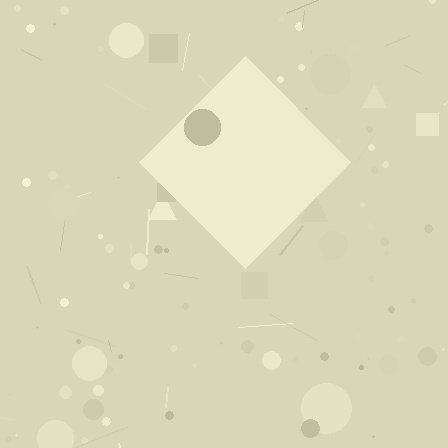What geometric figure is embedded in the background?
A diamond is embedded in the background.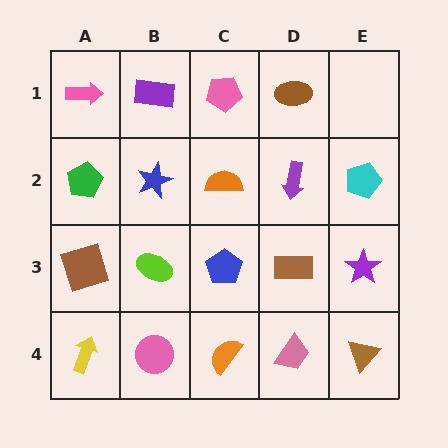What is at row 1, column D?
A brown ellipse.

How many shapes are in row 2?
5 shapes.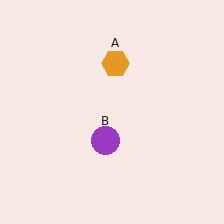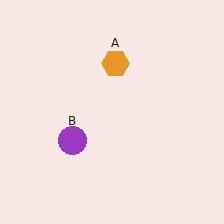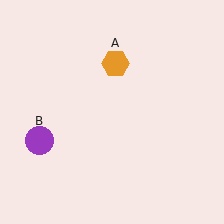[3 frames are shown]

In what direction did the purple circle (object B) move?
The purple circle (object B) moved left.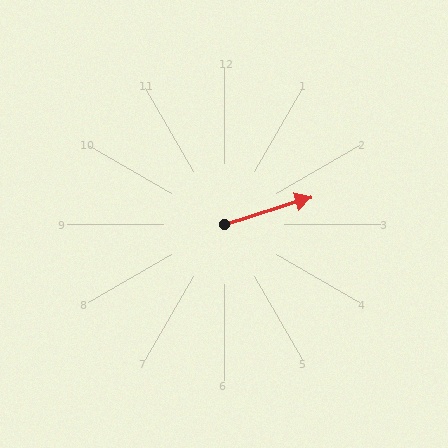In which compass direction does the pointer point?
East.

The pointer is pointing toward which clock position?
Roughly 2 o'clock.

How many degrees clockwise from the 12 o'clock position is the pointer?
Approximately 73 degrees.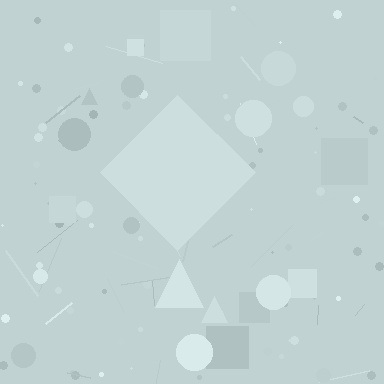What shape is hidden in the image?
A diamond is hidden in the image.